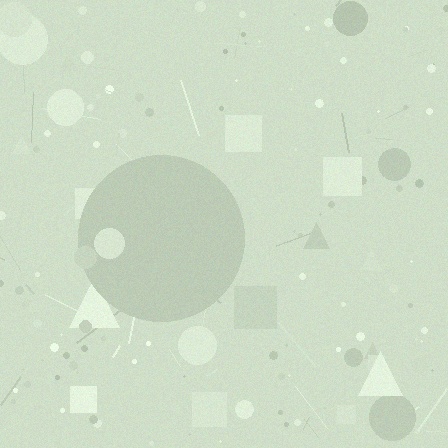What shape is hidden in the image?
A circle is hidden in the image.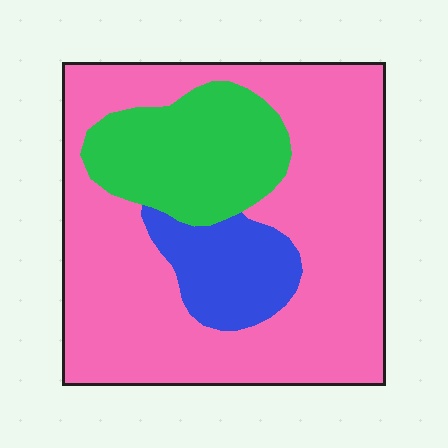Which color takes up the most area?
Pink, at roughly 70%.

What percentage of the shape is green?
Green takes up about one fifth (1/5) of the shape.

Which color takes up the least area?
Blue, at roughly 10%.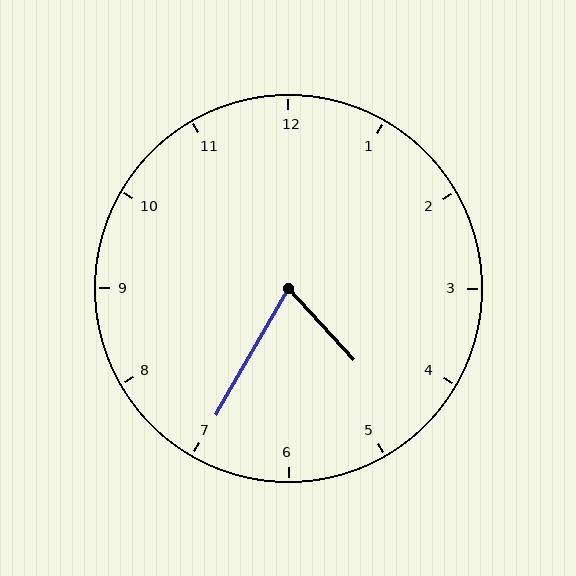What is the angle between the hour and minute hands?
Approximately 72 degrees.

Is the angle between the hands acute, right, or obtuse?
It is acute.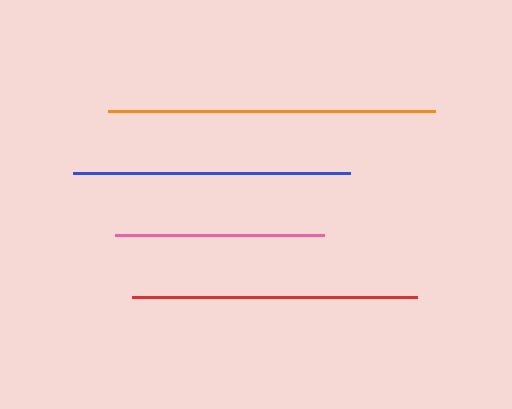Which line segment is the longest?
The orange line is the longest at approximately 327 pixels.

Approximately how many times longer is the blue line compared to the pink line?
The blue line is approximately 1.3 times the length of the pink line.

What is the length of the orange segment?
The orange segment is approximately 327 pixels long.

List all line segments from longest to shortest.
From longest to shortest: orange, red, blue, pink.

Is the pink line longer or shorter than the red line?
The red line is longer than the pink line.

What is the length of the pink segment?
The pink segment is approximately 209 pixels long.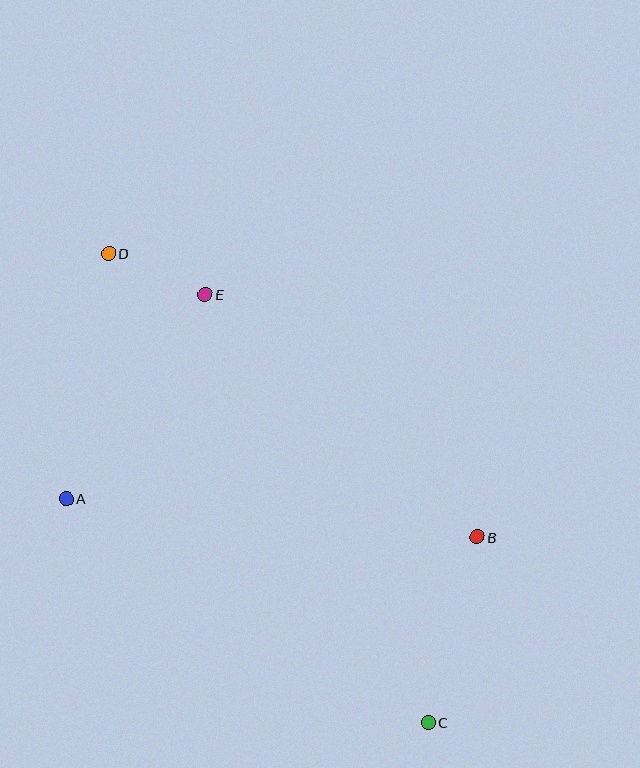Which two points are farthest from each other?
Points C and D are farthest from each other.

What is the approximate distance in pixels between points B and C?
The distance between B and C is approximately 192 pixels.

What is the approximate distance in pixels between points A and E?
The distance between A and E is approximately 247 pixels.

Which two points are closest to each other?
Points D and E are closest to each other.